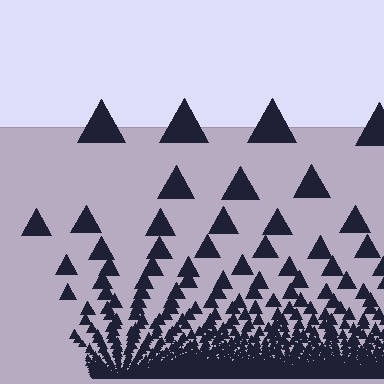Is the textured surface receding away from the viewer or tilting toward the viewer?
The surface appears to tilt toward the viewer. Texture elements get larger and sparser toward the top.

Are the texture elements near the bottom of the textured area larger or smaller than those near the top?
Smaller. The gradient is inverted — elements near the bottom are smaller and denser.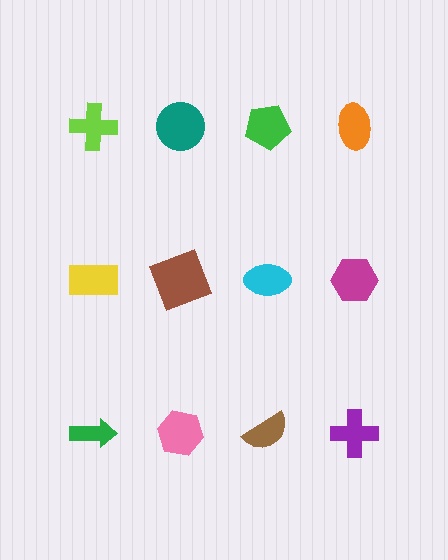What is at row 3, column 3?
A brown semicircle.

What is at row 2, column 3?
A cyan ellipse.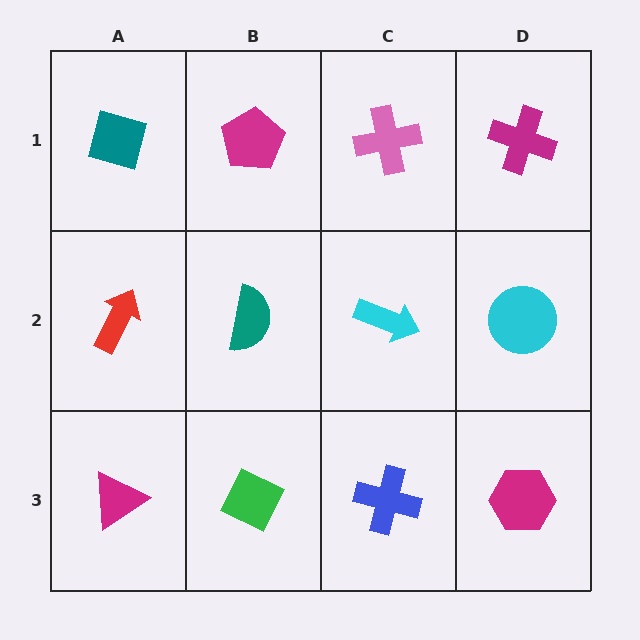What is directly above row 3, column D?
A cyan circle.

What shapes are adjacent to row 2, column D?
A magenta cross (row 1, column D), a magenta hexagon (row 3, column D), a cyan arrow (row 2, column C).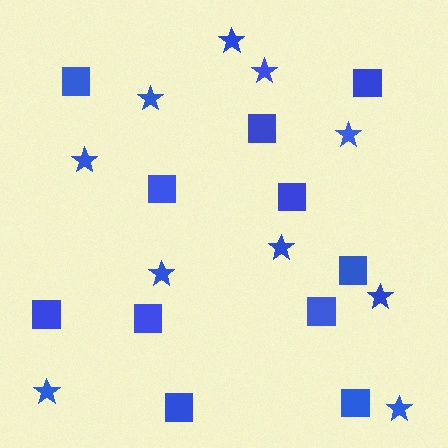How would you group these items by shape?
There are 2 groups: one group of squares (11) and one group of stars (10).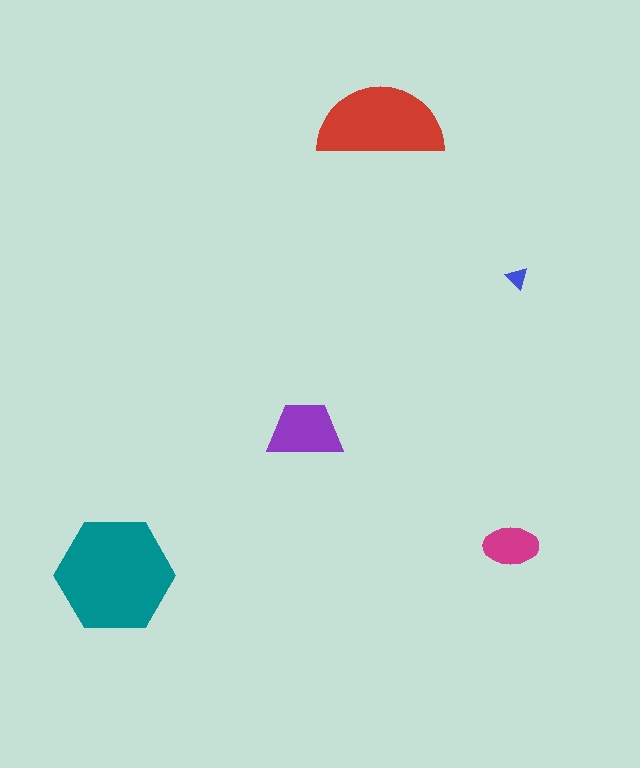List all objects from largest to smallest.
The teal hexagon, the red semicircle, the purple trapezoid, the magenta ellipse, the blue triangle.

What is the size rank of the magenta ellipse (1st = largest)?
4th.